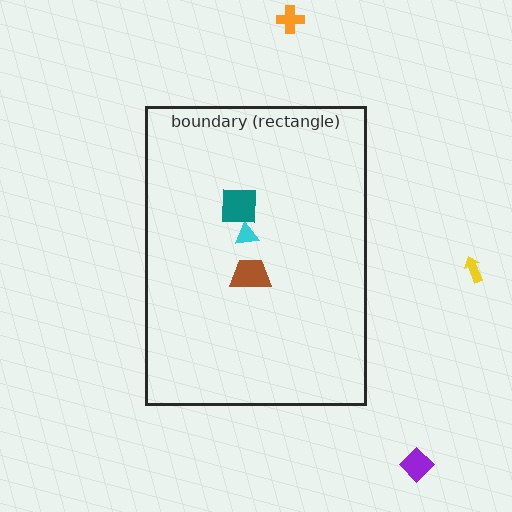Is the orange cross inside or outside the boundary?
Outside.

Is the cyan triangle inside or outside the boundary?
Inside.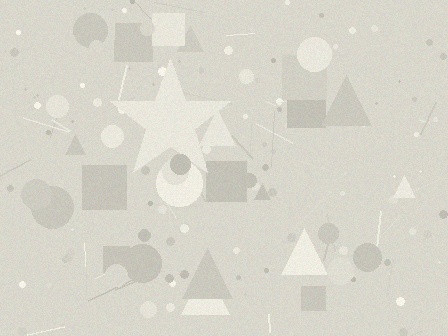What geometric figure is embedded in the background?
A star is embedded in the background.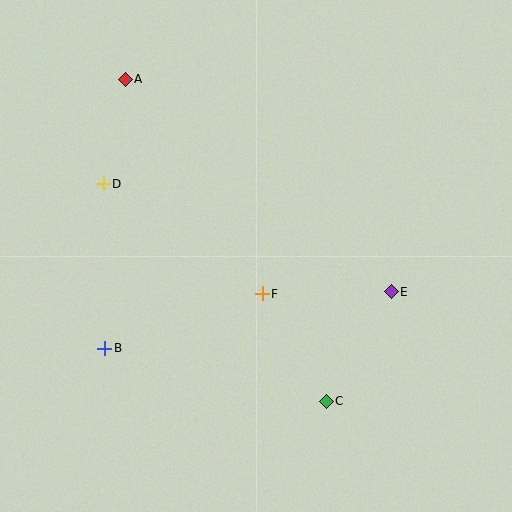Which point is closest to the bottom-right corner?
Point C is closest to the bottom-right corner.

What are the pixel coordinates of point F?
Point F is at (262, 294).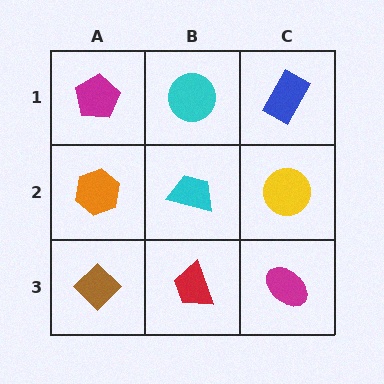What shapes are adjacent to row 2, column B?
A cyan circle (row 1, column B), a red trapezoid (row 3, column B), an orange hexagon (row 2, column A), a yellow circle (row 2, column C).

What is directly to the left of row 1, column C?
A cyan circle.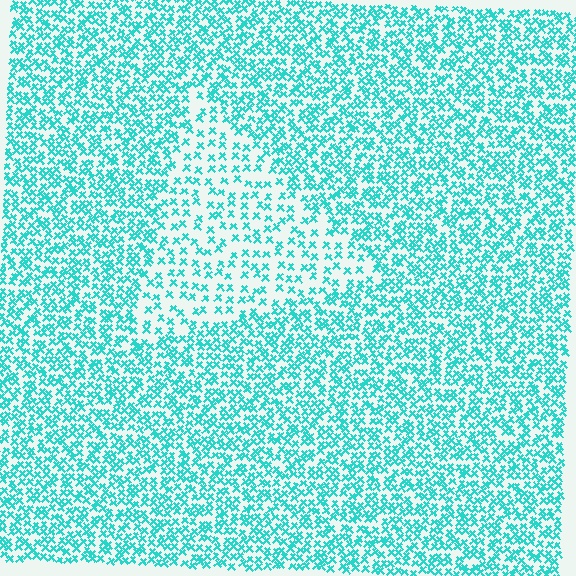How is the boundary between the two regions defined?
The boundary is defined by a change in element density (approximately 2.0x ratio). All elements are the same color, size, and shape.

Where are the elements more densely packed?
The elements are more densely packed outside the triangle boundary.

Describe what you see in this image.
The image contains small cyan elements arranged at two different densities. A triangle-shaped region is visible where the elements are less densely packed than the surrounding area.